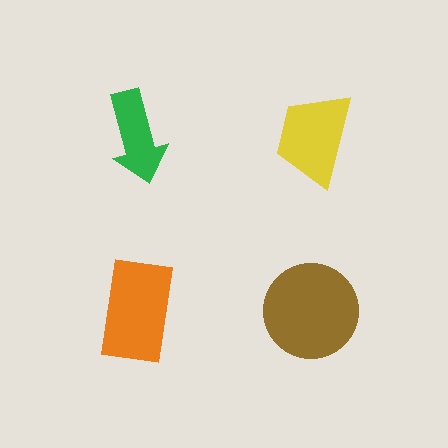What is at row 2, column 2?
A brown circle.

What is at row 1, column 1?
A green arrow.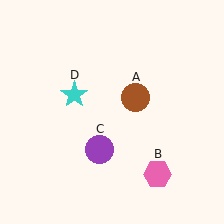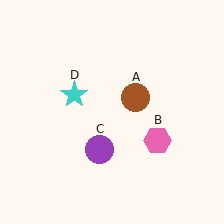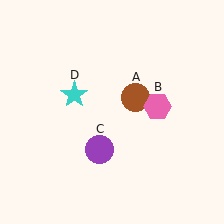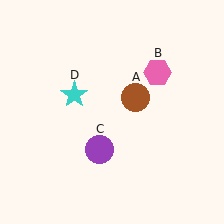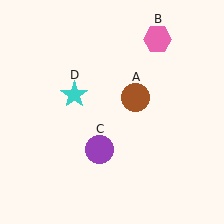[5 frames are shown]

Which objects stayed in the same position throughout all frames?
Brown circle (object A) and purple circle (object C) and cyan star (object D) remained stationary.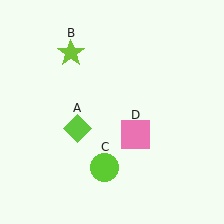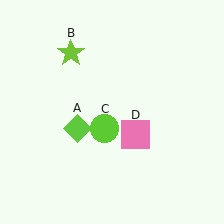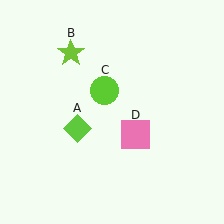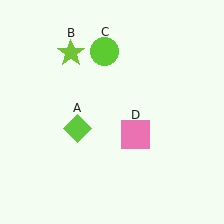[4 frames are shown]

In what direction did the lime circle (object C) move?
The lime circle (object C) moved up.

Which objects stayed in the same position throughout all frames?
Lime diamond (object A) and lime star (object B) and pink square (object D) remained stationary.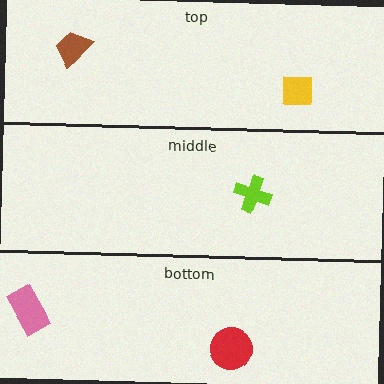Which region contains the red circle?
The bottom region.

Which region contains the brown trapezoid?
The top region.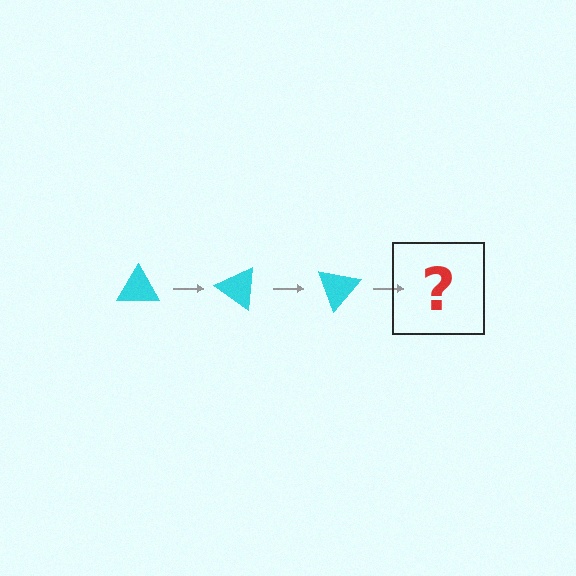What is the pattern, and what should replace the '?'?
The pattern is that the triangle rotates 35 degrees each step. The '?' should be a cyan triangle rotated 105 degrees.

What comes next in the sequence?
The next element should be a cyan triangle rotated 105 degrees.